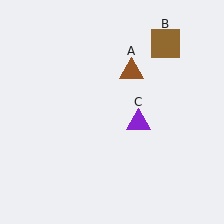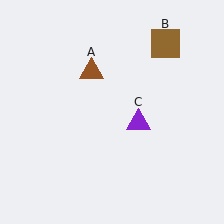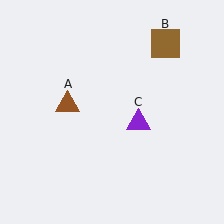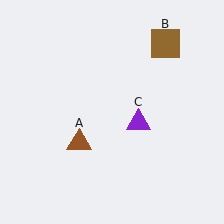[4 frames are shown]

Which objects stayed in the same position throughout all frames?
Brown square (object B) and purple triangle (object C) remained stationary.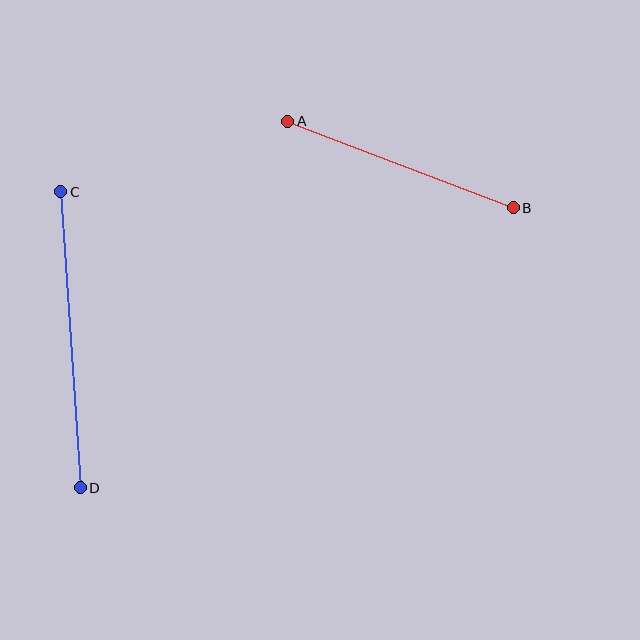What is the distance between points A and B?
The distance is approximately 242 pixels.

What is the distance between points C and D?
The distance is approximately 296 pixels.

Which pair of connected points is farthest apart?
Points C and D are farthest apart.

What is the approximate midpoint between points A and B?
The midpoint is at approximately (401, 164) pixels.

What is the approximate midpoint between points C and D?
The midpoint is at approximately (70, 340) pixels.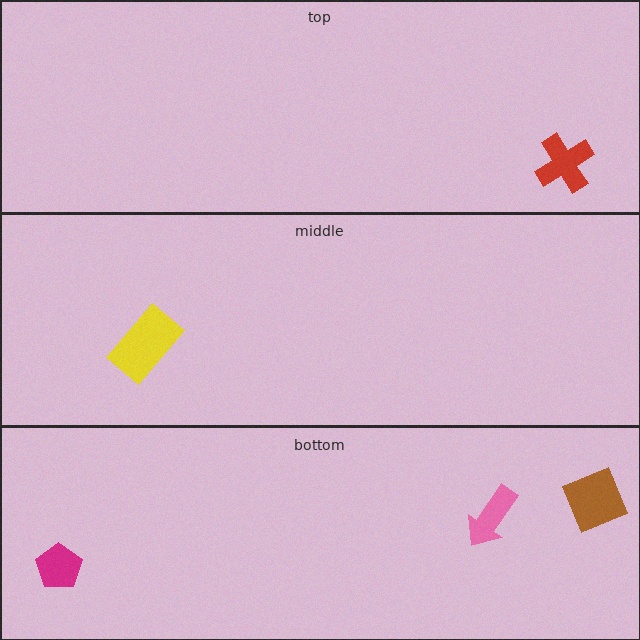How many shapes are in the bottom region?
3.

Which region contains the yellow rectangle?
The middle region.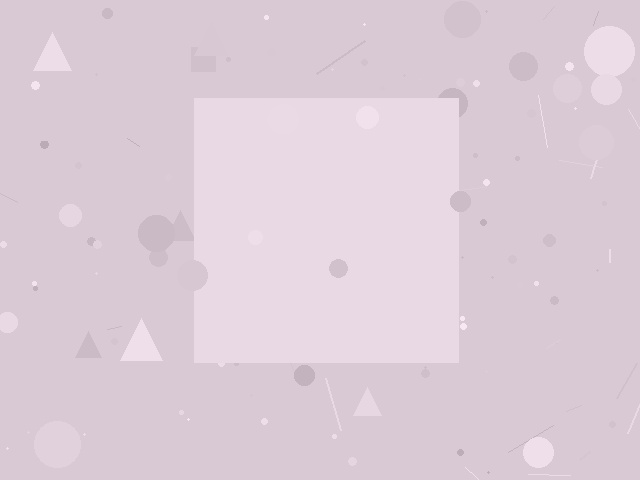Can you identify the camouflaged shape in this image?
The camouflaged shape is a square.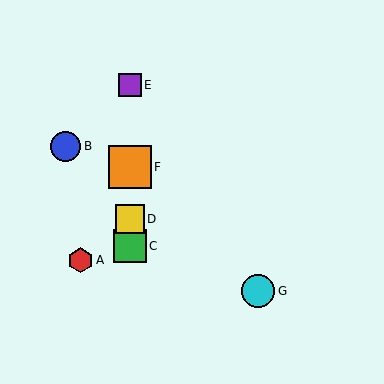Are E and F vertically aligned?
Yes, both are at x≈130.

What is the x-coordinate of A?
Object A is at x≈81.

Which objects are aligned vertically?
Objects C, D, E, F are aligned vertically.